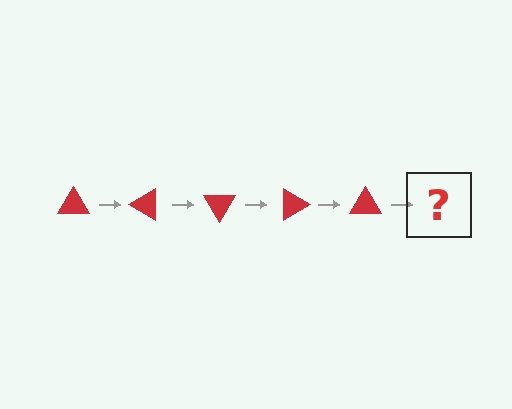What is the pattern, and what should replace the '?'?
The pattern is that the triangle rotates 30 degrees each step. The '?' should be a red triangle rotated 150 degrees.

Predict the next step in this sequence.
The next step is a red triangle rotated 150 degrees.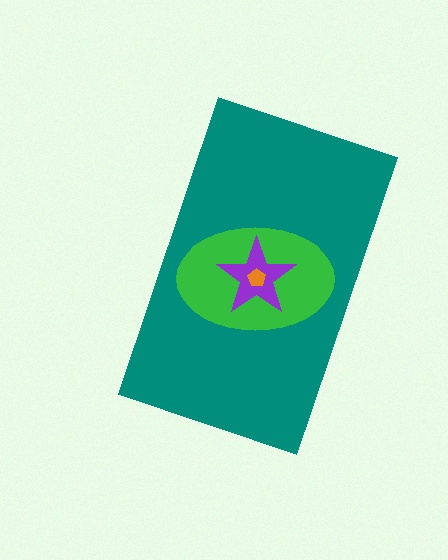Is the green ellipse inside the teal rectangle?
Yes.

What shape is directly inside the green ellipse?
The purple star.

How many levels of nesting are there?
4.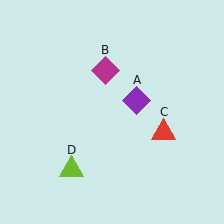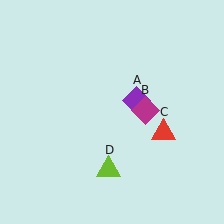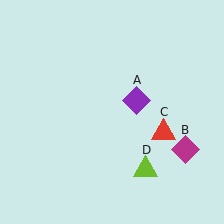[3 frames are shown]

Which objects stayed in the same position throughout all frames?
Purple diamond (object A) and red triangle (object C) remained stationary.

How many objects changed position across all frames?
2 objects changed position: magenta diamond (object B), lime triangle (object D).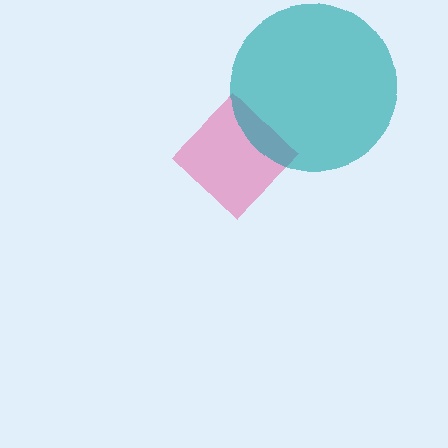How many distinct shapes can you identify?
There are 2 distinct shapes: a pink diamond, a teal circle.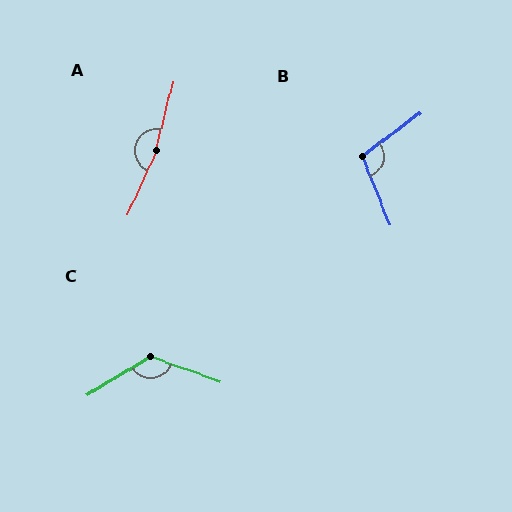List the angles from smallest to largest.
B (105°), C (128°), A (170°).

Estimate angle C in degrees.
Approximately 128 degrees.